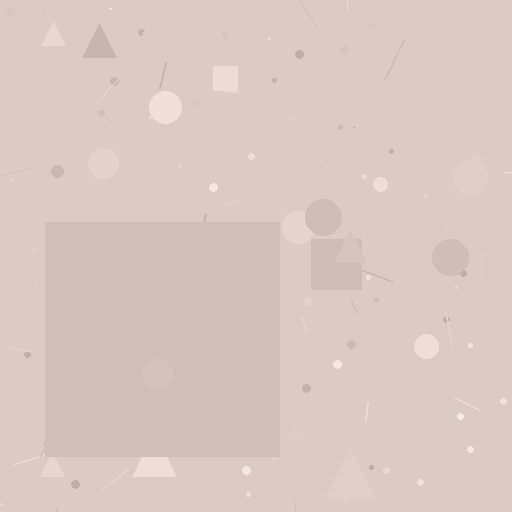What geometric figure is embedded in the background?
A square is embedded in the background.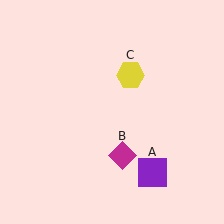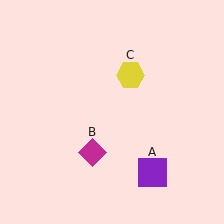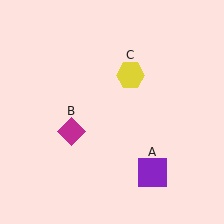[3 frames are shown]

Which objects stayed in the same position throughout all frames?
Purple square (object A) and yellow hexagon (object C) remained stationary.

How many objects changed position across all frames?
1 object changed position: magenta diamond (object B).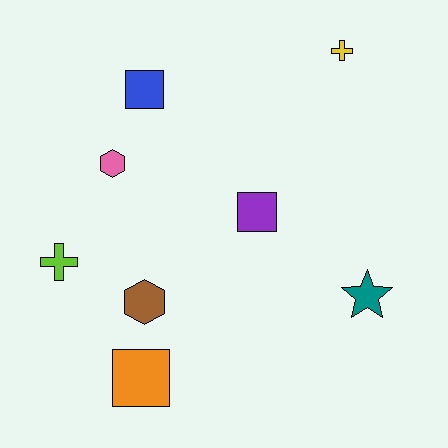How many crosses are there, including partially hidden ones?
There are 2 crosses.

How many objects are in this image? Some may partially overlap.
There are 8 objects.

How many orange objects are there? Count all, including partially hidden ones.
There is 1 orange object.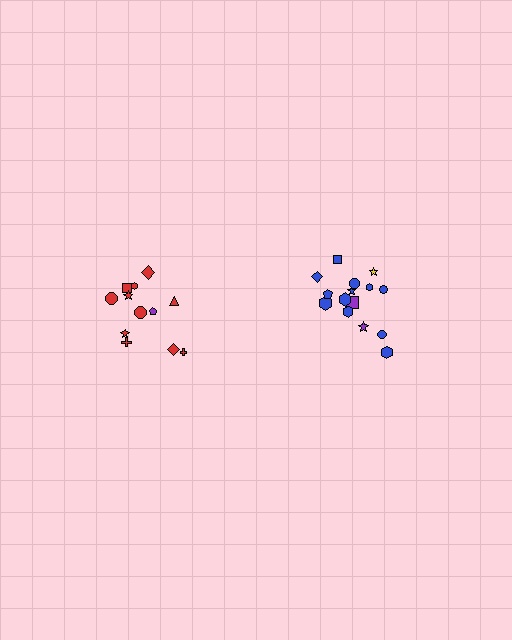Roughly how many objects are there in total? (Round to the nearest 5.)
Roughly 25 objects in total.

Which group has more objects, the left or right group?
The right group.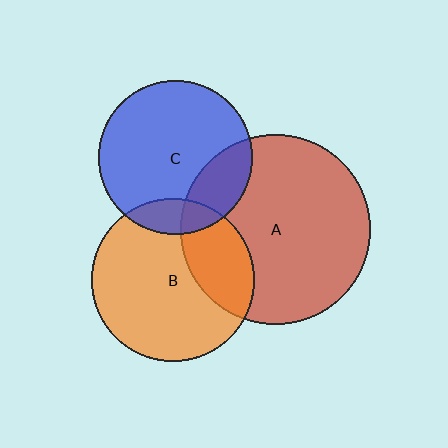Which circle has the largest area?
Circle A (red).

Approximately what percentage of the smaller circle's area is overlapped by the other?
Approximately 20%.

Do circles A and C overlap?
Yes.